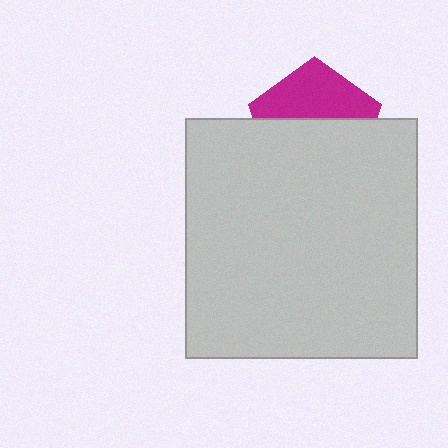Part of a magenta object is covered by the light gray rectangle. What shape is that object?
It is a pentagon.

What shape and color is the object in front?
The object in front is a light gray rectangle.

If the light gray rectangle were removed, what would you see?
You would see the complete magenta pentagon.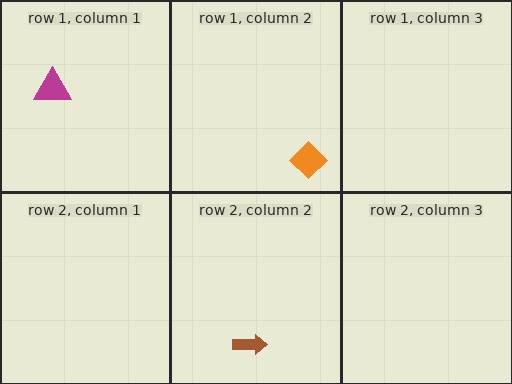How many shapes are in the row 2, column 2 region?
1.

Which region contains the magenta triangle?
The row 1, column 1 region.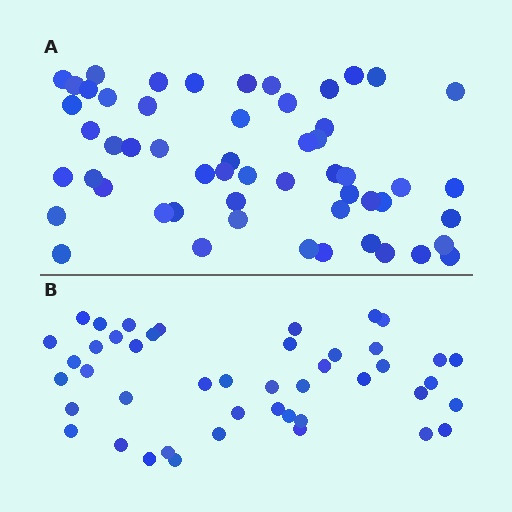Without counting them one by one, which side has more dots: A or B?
Region A (the top region) has more dots.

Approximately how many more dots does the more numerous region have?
Region A has roughly 10 or so more dots than region B.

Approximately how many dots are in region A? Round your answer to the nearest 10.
About 60 dots. (The exact count is 55, which rounds to 60.)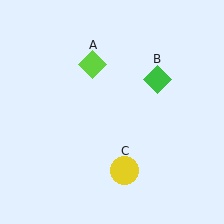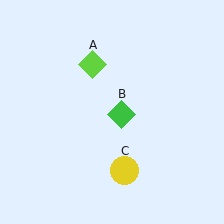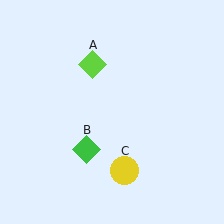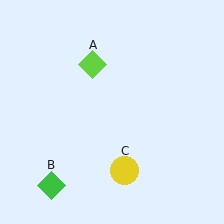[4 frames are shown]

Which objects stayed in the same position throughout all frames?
Lime diamond (object A) and yellow circle (object C) remained stationary.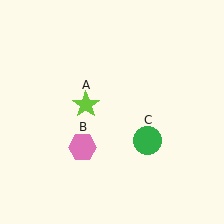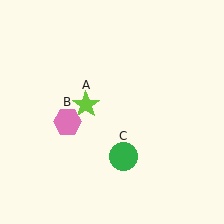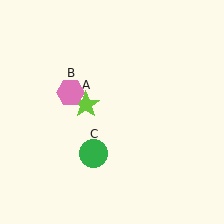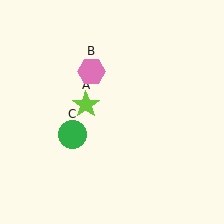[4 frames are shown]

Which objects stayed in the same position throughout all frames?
Lime star (object A) remained stationary.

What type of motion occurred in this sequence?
The pink hexagon (object B), green circle (object C) rotated clockwise around the center of the scene.